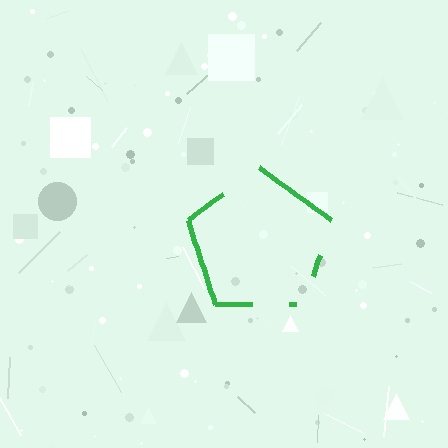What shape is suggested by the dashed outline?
The dashed outline suggests a pentagon.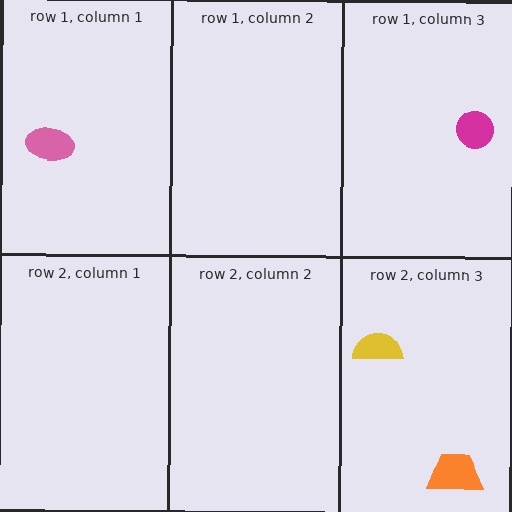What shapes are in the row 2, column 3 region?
The orange trapezoid, the yellow semicircle.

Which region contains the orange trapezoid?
The row 2, column 3 region.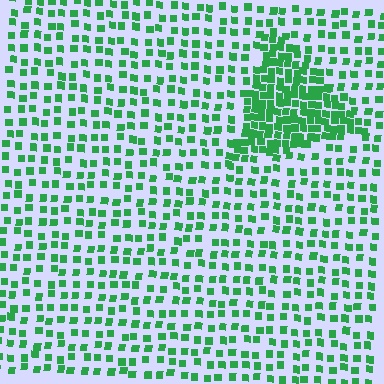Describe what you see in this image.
The image contains small green elements arranged at two different densities. A triangle-shaped region is visible where the elements are more densely packed than the surrounding area.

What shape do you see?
I see a triangle.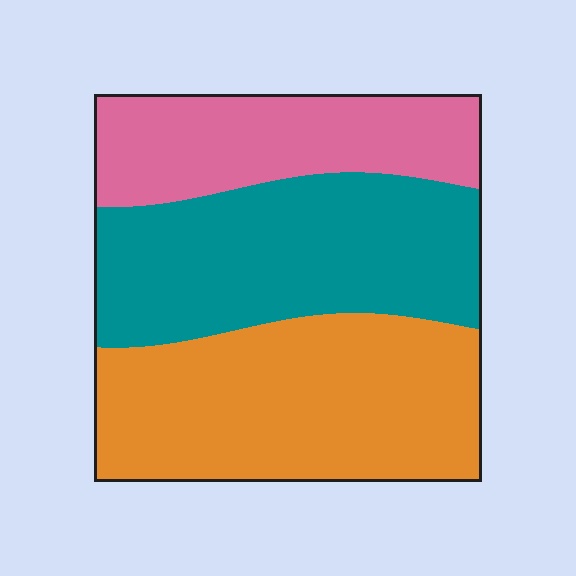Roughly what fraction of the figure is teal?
Teal covers about 35% of the figure.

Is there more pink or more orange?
Orange.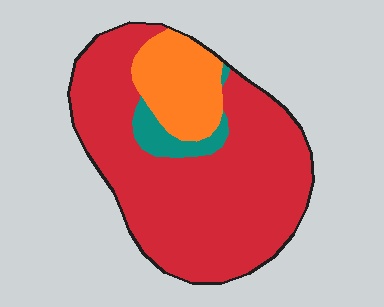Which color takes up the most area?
Red, at roughly 75%.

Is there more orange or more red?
Red.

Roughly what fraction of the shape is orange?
Orange covers about 15% of the shape.